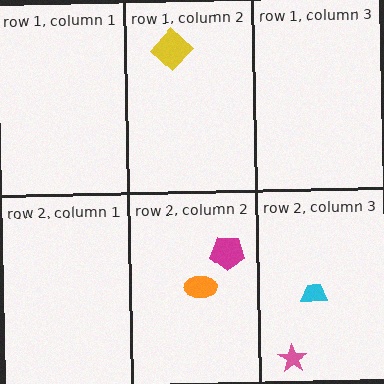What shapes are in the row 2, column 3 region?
The cyan trapezoid, the pink star.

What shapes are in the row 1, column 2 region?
The yellow diamond.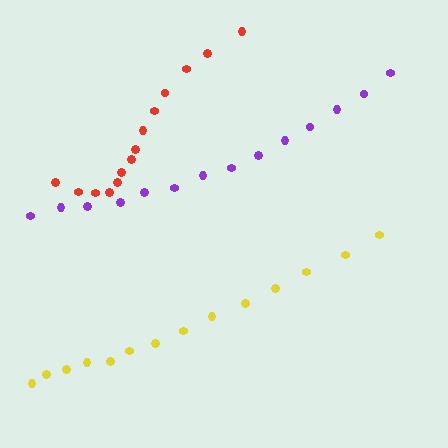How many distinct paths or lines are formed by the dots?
There are 3 distinct paths.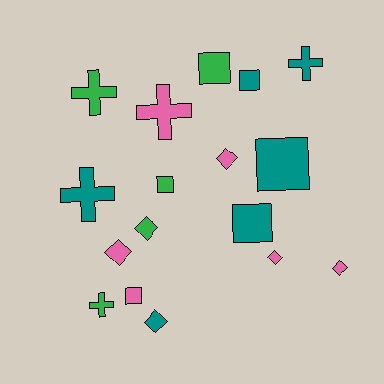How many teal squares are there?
There are 3 teal squares.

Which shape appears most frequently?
Diamond, with 6 objects.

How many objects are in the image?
There are 17 objects.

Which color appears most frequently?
Teal, with 6 objects.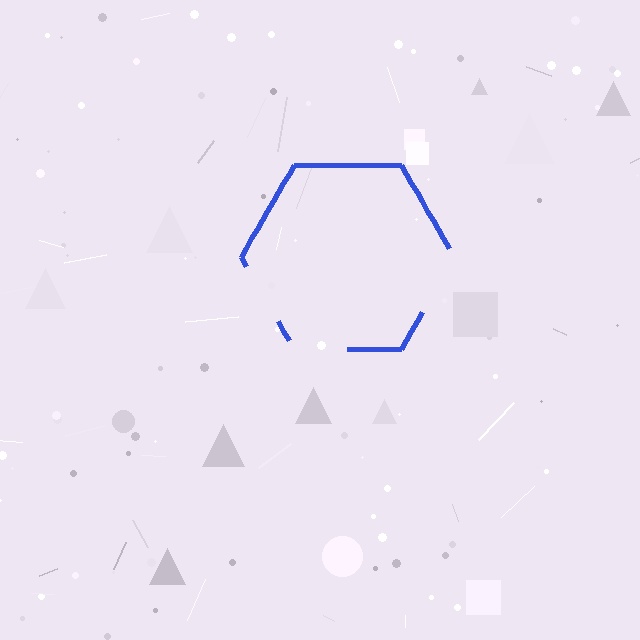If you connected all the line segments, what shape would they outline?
They would outline a hexagon.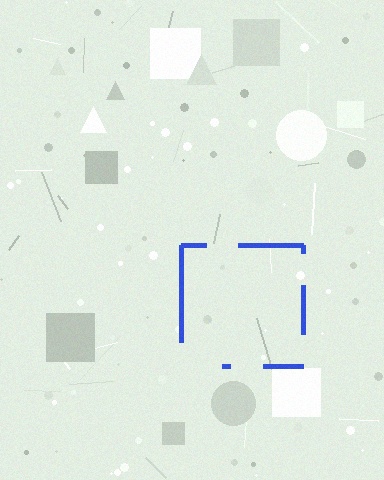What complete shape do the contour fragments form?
The contour fragments form a square.